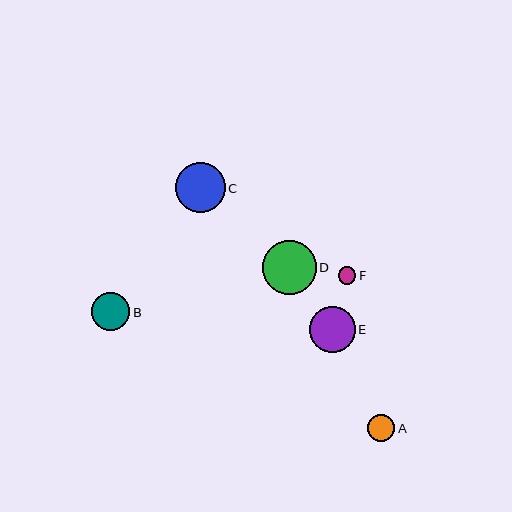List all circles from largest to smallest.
From largest to smallest: D, C, E, B, A, F.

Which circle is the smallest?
Circle F is the smallest with a size of approximately 18 pixels.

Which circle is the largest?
Circle D is the largest with a size of approximately 54 pixels.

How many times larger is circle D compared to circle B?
Circle D is approximately 1.4 times the size of circle B.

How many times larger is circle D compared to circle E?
Circle D is approximately 1.2 times the size of circle E.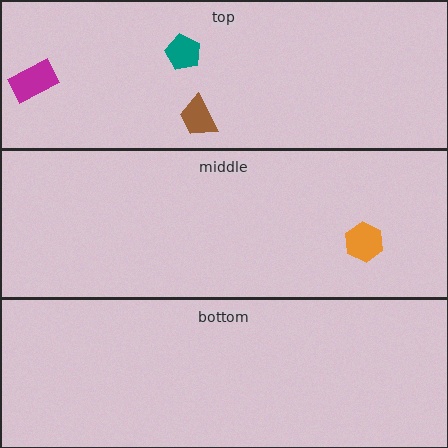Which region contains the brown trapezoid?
The top region.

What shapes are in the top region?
The magenta rectangle, the brown trapezoid, the teal pentagon.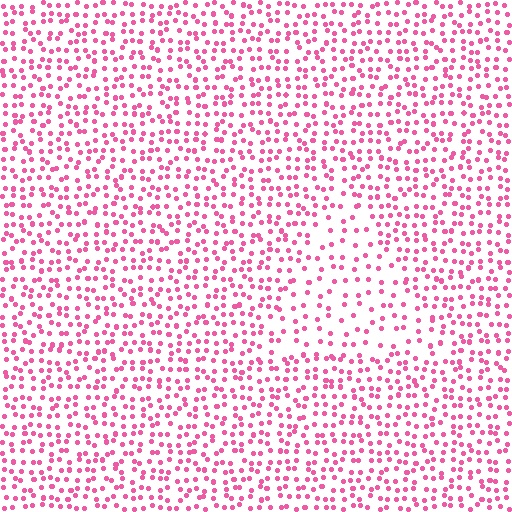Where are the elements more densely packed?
The elements are more densely packed outside the triangle boundary.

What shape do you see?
I see a triangle.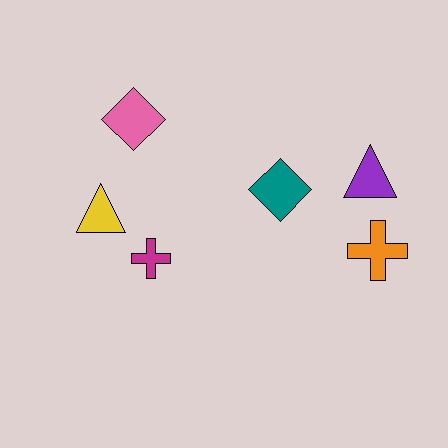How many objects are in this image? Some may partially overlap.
There are 6 objects.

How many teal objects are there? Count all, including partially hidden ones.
There is 1 teal object.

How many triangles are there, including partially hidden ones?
There are 2 triangles.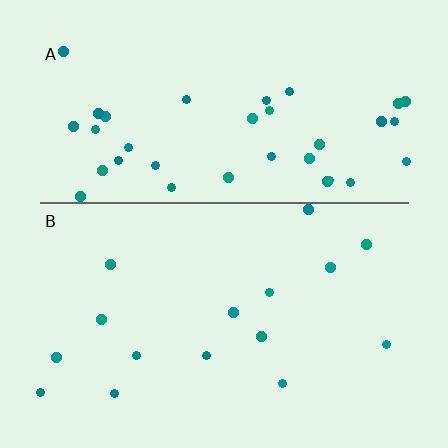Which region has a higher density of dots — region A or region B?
A (the top).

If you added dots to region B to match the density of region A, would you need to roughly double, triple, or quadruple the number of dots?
Approximately double.